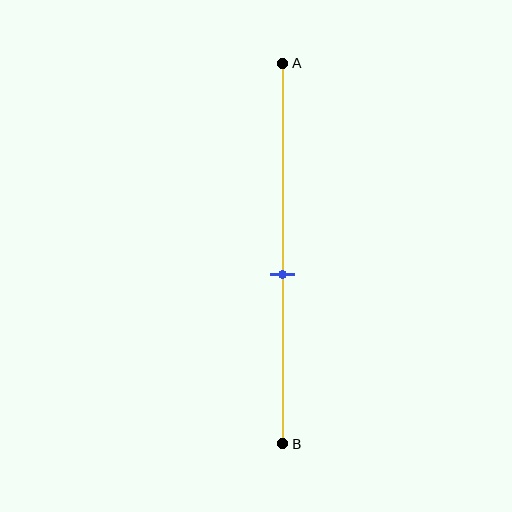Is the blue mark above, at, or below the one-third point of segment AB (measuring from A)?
The blue mark is below the one-third point of segment AB.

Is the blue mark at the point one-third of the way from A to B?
No, the mark is at about 55% from A, not at the 33% one-third point.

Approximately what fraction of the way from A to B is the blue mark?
The blue mark is approximately 55% of the way from A to B.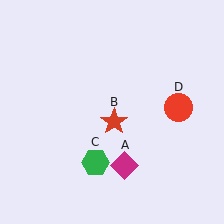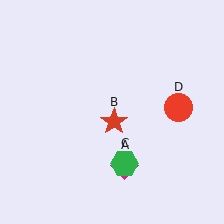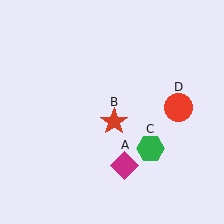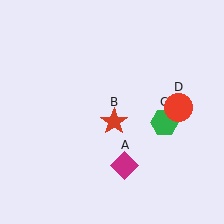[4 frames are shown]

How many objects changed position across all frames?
1 object changed position: green hexagon (object C).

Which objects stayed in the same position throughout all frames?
Magenta diamond (object A) and red star (object B) and red circle (object D) remained stationary.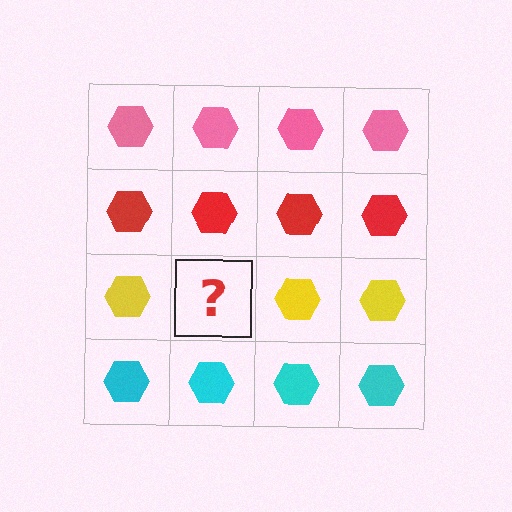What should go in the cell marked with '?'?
The missing cell should contain a yellow hexagon.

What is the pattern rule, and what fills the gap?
The rule is that each row has a consistent color. The gap should be filled with a yellow hexagon.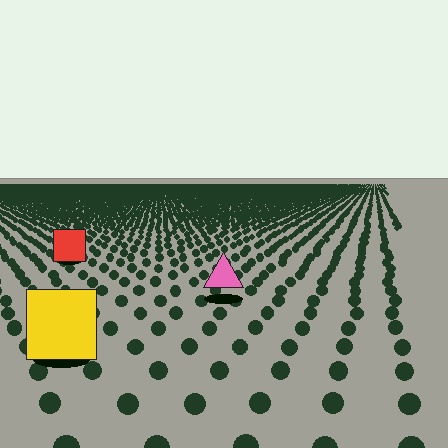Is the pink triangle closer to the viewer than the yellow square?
No. The yellow square is closer — you can tell from the texture gradient: the ground texture is coarser near it.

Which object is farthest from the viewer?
The red square is farthest from the viewer. It appears smaller and the ground texture around it is denser.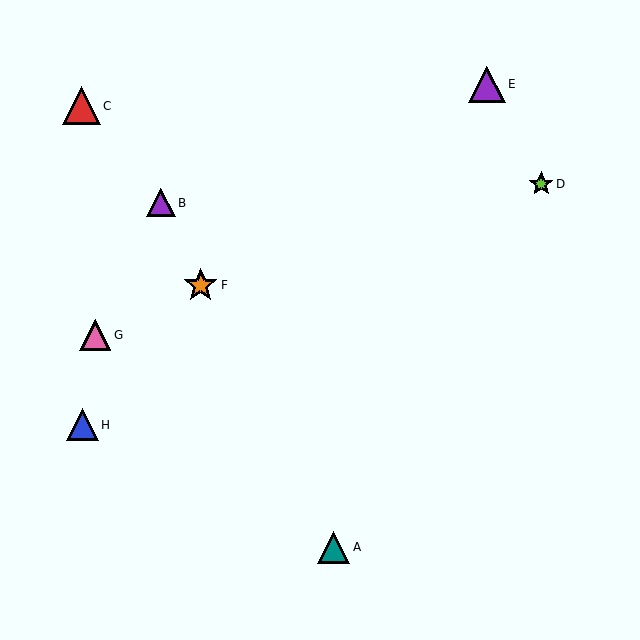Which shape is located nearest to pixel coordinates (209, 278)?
The orange star (labeled F) at (201, 285) is nearest to that location.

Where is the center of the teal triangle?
The center of the teal triangle is at (334, 547).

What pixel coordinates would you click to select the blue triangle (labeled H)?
Click at (82, 425) to select the blue triangle H.